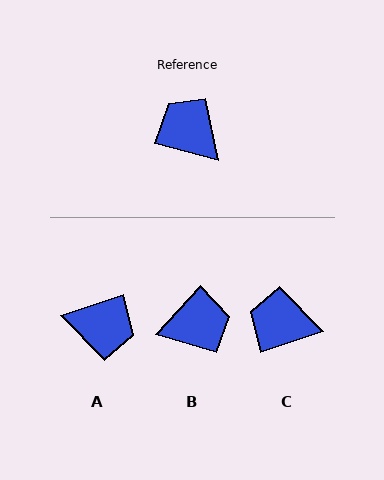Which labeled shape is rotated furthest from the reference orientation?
A, about 147 degrees away.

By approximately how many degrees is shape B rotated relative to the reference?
Approximately 118 degrees clockwise.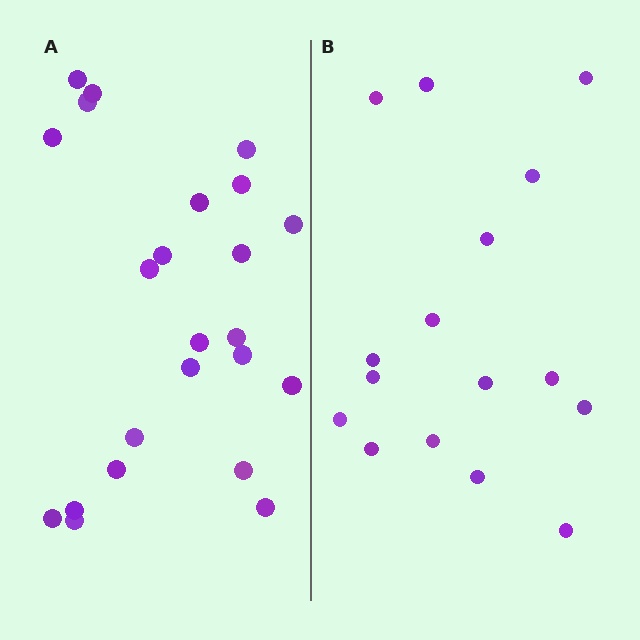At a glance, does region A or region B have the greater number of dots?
Region A (the left region) has more dots.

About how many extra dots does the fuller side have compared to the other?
Region A has roughly 8 or so more dots than region B.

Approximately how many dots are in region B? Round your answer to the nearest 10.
About 20 dots. (The exact count is 16, which rounds to 20.)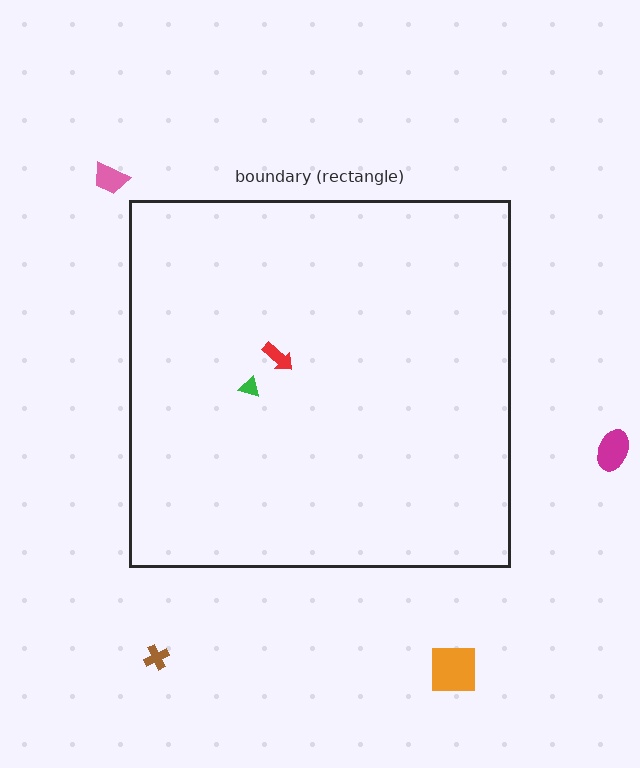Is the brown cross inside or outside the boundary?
Outside.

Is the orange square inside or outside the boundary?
Outside.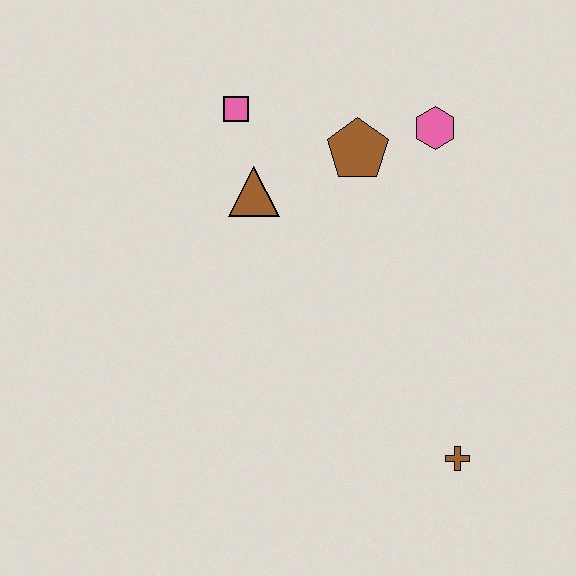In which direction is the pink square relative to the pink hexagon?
The pink square is to the left of the pink hexagon.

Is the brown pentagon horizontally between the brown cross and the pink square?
Yes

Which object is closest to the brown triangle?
The pink square is closest to the brown triangle.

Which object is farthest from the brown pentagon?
The brown cross is farthest from the brown pentagon.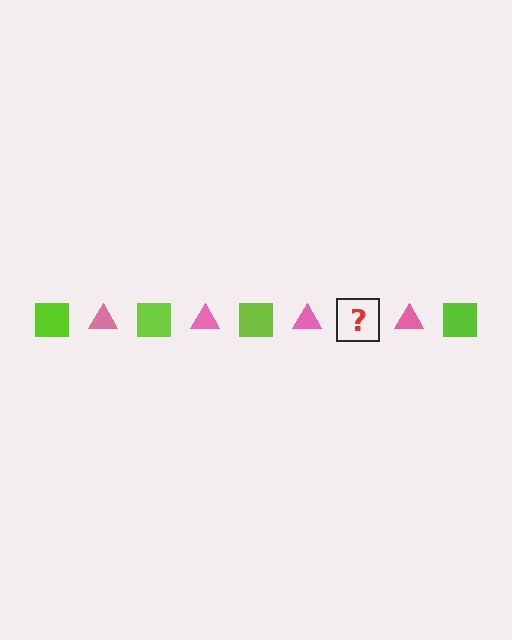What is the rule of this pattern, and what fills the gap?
The rule is that the pattern alternates between lime square and pink triangle. The gap should be filled with a lime square.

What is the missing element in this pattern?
The missing element is a lime square.